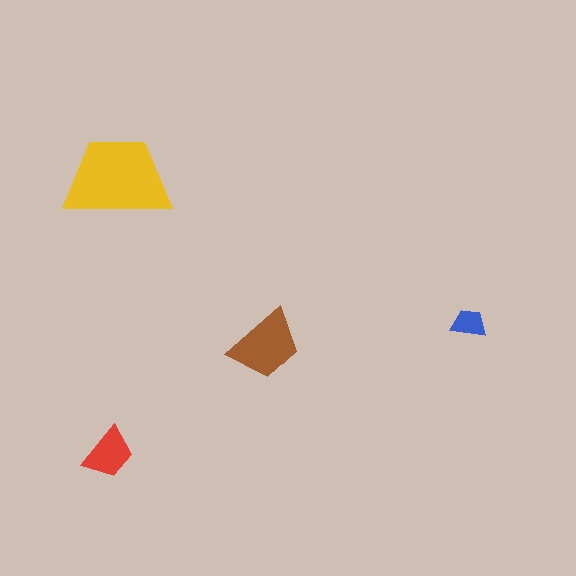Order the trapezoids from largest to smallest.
the yellow one, the brown one, the red one, the blue one.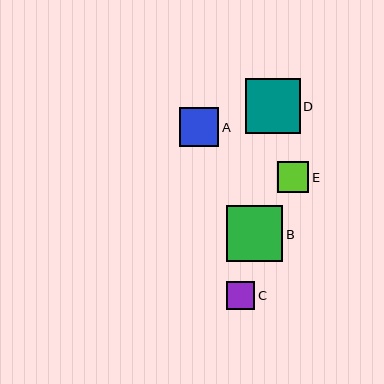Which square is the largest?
Square B is the largest with a size of approximately 57 pixels.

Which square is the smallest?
Square C is the smallest with a size of approximately 28 pixels.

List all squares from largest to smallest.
From largest to smallest: B, D, A, E, C.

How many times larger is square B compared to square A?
Square B is approximately 1.5 times the size of square A.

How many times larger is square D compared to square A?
Square D is approximately 1.4 times the size of square A.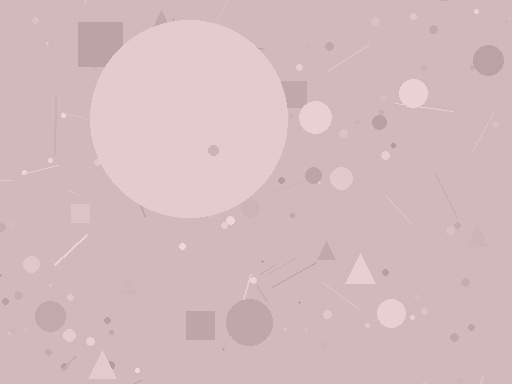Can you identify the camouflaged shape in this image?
The camouflaged shape is a circle.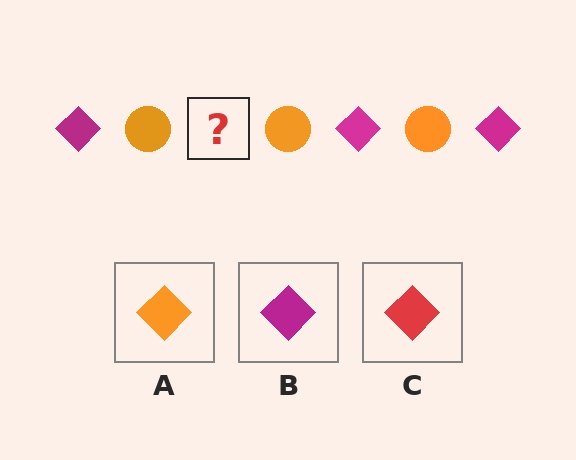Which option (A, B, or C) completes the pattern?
B.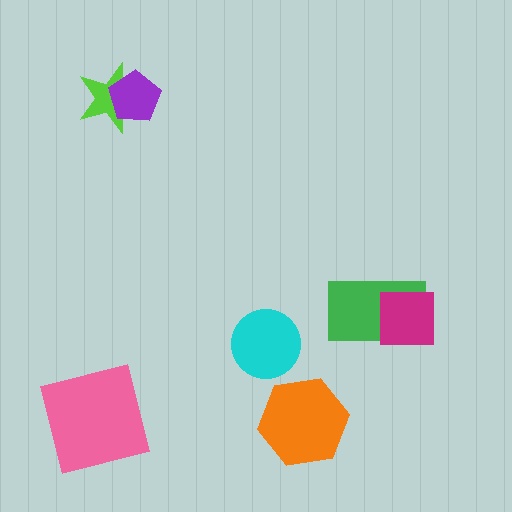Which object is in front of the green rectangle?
The magenta square is in front of the green rectangle.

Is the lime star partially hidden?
Yes, it is partially covered by another shape.